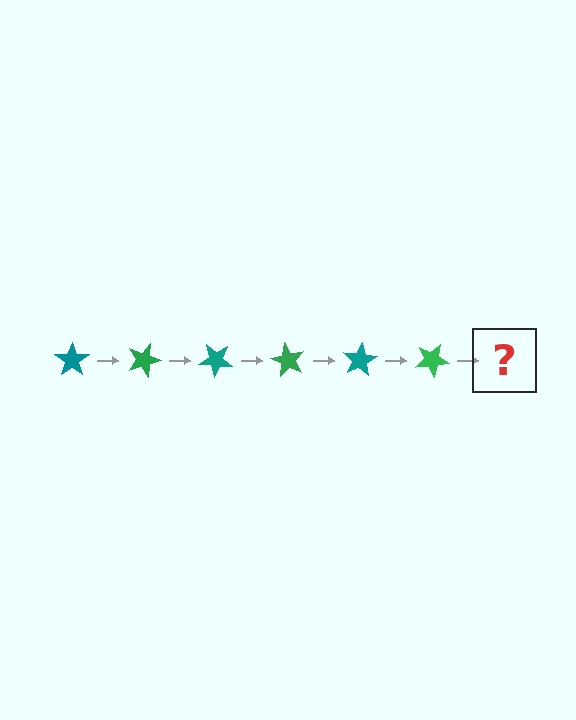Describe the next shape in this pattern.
It should be a teal star, rotated 120 degrees from the start.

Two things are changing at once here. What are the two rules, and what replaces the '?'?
The two rules are that it rotates 20 degrees each step and the color cycles through teal and green. The '?' should be a teal star, rotated 120 degrees from the start.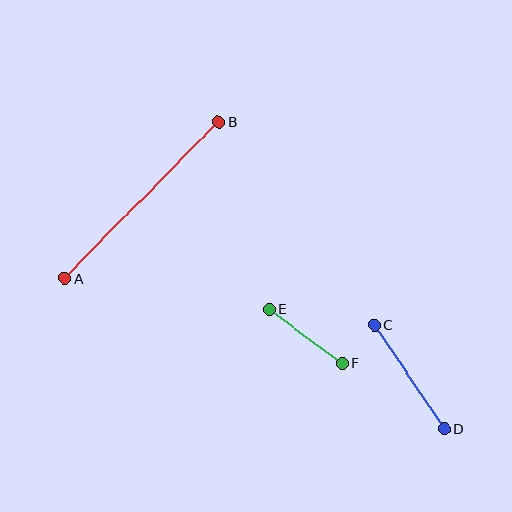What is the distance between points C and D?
The distance is approximately 125 pixels.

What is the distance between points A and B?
The distance is approximately 220 pixels.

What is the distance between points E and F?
The distance is approximately 90 pixels.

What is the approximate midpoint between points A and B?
The midpoint is at approximately (142, 200) pixels.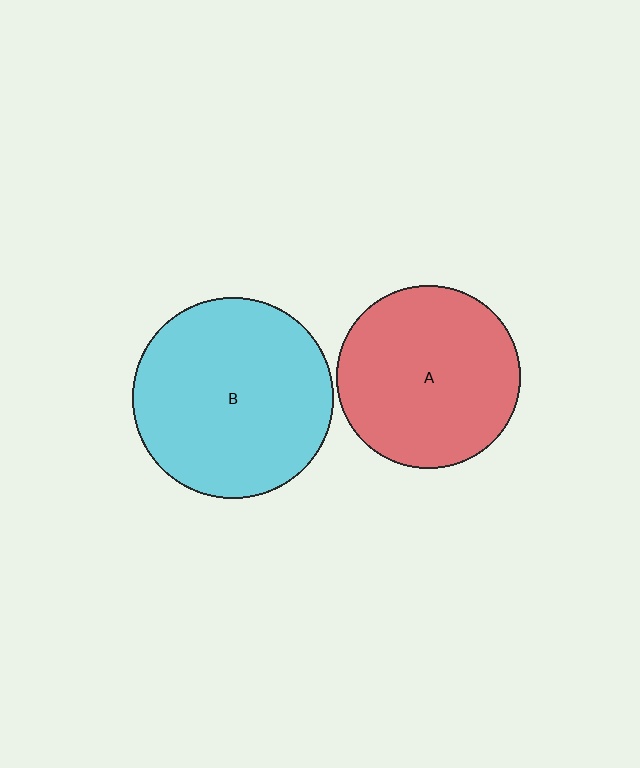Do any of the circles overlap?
No, none of the circles overlap.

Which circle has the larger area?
Circle B (cyan).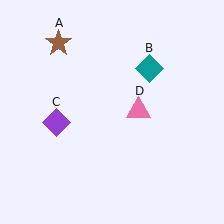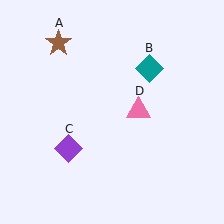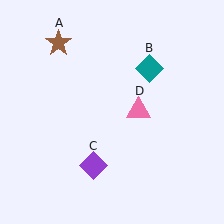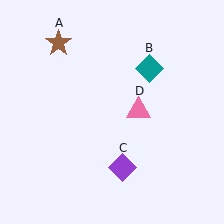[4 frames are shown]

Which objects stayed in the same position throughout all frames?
Brown star (object A) and teal diamond (object B) and pink triangle (object D) remained stationary.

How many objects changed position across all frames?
1 object changed position: purple diamond (object C).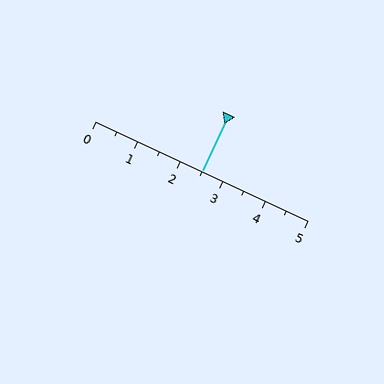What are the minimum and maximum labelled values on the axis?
The axis runs from 0 to 5.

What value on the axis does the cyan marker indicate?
The marker indicates approximately 2.5.